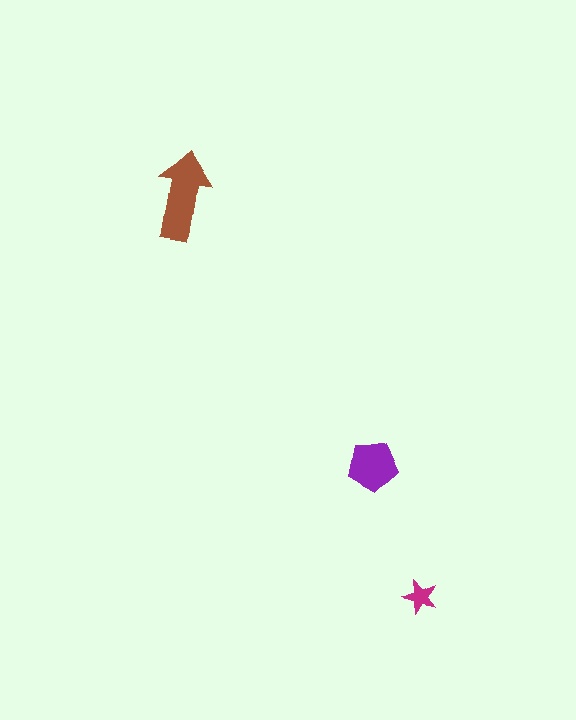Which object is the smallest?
The magenta star.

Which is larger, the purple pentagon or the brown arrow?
The brown arrow.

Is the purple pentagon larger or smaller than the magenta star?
Larger.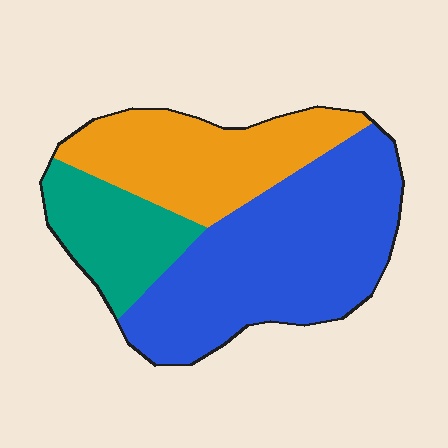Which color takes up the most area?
Blue, at roughly 50%.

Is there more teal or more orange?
Orange.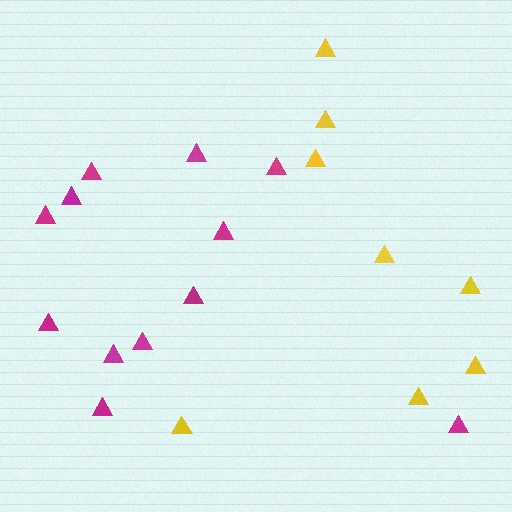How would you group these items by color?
There are 2 groups: one group of yellow triangles (8) and one group of magenta triangles (12).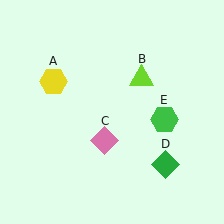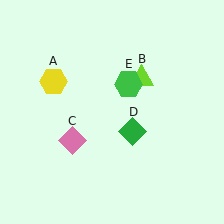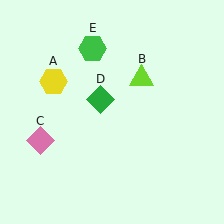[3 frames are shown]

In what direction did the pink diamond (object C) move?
The pink diamond (object C) moved left.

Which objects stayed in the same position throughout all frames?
Yellow hexagon (object A) and lime triangle (object B) remained stationary.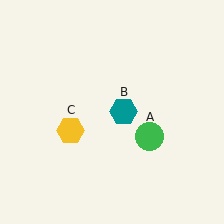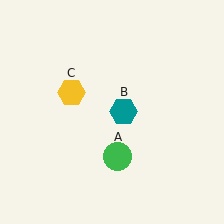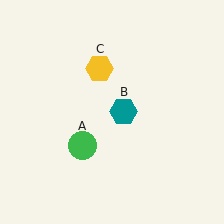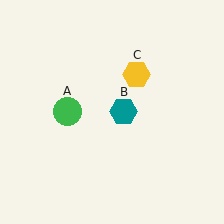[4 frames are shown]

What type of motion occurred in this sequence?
The green circle (object A), yellow hexagon (object C) rotated clockwise around the center of the scene.